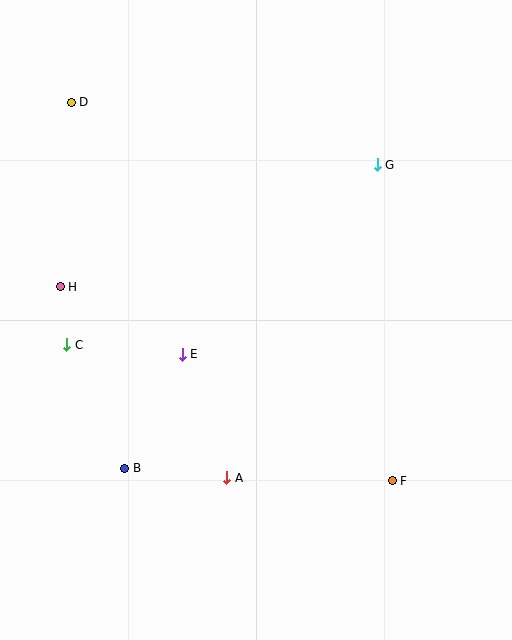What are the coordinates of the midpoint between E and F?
The midpoint between E and F is at (287, 417).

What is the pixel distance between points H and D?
The distance between H and D is 185 pixels.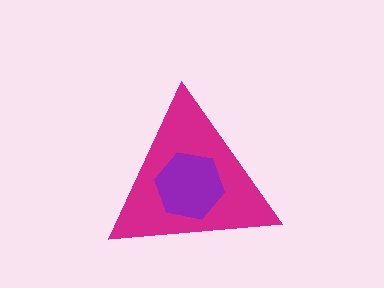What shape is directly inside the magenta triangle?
The purple hexagon.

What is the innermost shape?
The purple hexagon.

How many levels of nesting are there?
2.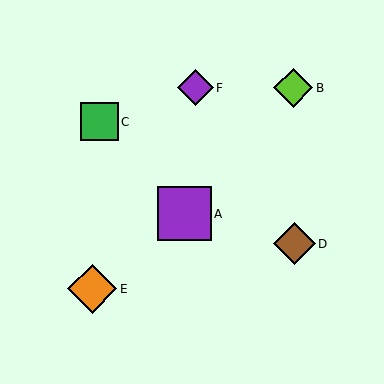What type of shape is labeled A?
Shape A is a purple square.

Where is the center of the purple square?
The center of the purple square is at (184, 214).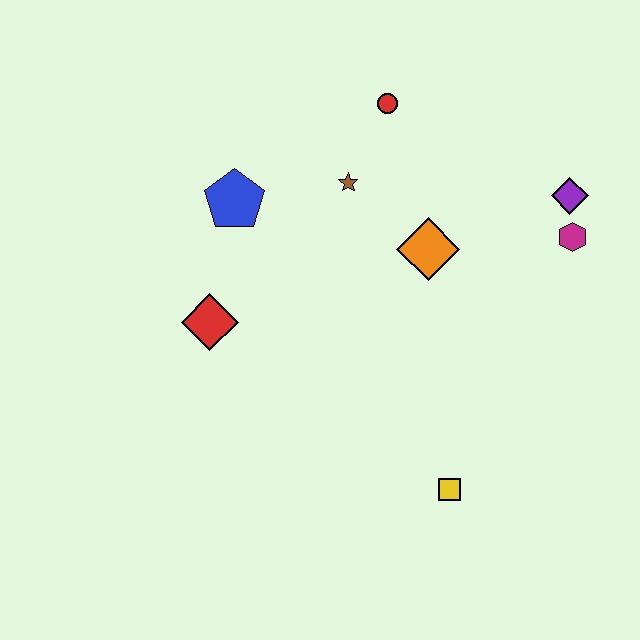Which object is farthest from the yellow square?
The red circle is farthest from the yellow square.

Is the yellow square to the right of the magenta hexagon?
No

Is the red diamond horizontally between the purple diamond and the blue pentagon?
No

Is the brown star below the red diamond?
No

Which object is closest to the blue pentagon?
The brown star is closest to the blue pentagon.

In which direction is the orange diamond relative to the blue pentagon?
The orange diamond is to the right of the blue pentagon.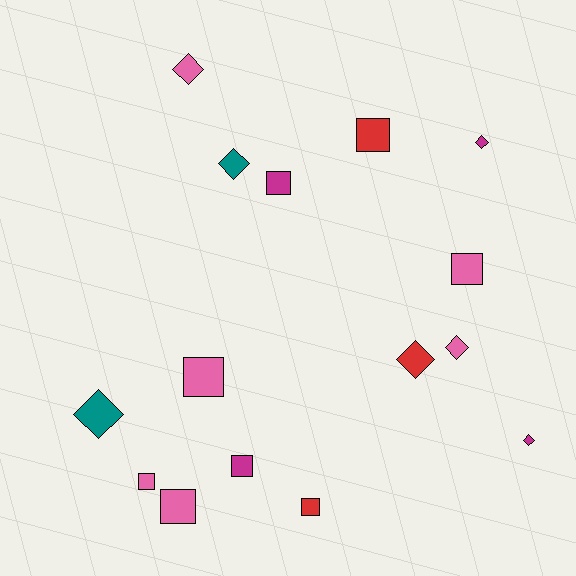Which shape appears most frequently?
Square, with 8 objects.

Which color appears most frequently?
Pink, with 6 objects.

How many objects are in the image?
There are 15 objects.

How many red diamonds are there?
There is 1 red diamond.